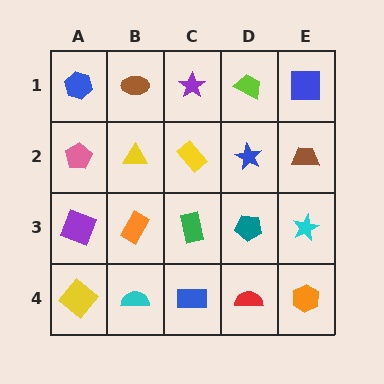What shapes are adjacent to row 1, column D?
A blue star (row 2, column D), a purple star (row 1, column C), a blue square (row 1, column E).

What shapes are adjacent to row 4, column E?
A cyan star (row 3, column E), a red semicircle (row 4, column D).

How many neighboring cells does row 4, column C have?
3.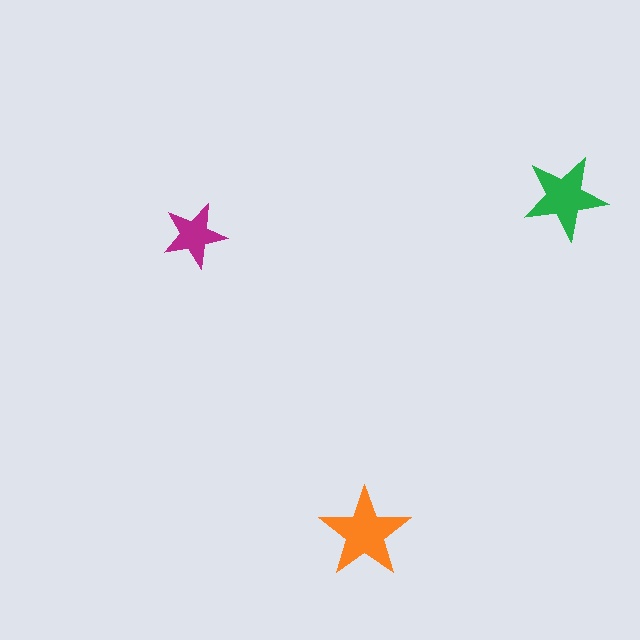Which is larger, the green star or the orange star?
The orange one.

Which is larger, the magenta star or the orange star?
The orange one.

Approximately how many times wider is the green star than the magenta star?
About 1.5 times wider.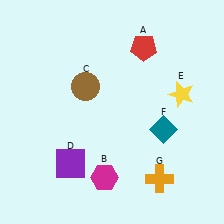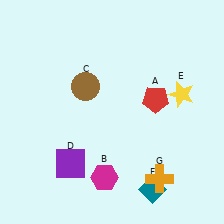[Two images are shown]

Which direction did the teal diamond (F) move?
The teal diamond (F) moved down.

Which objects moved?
The objects that moved are: the red pentagon (A), the teal diamond (F).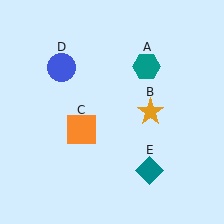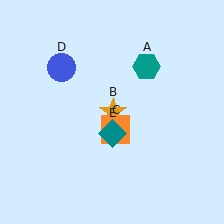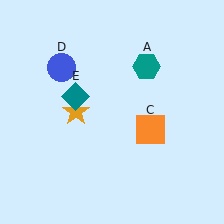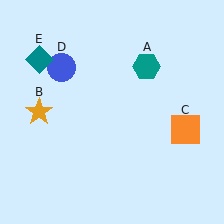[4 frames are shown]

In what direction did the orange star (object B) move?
The orange star (object B) moved left.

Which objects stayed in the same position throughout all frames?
Teal hexagon (object A) and blue circle (object D) remained stationary.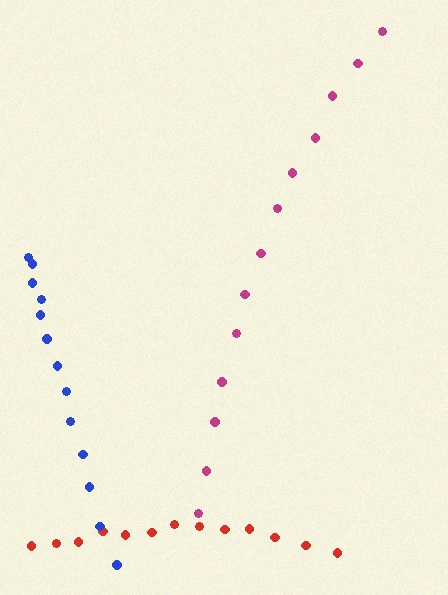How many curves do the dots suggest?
There are 3 distinct paths.